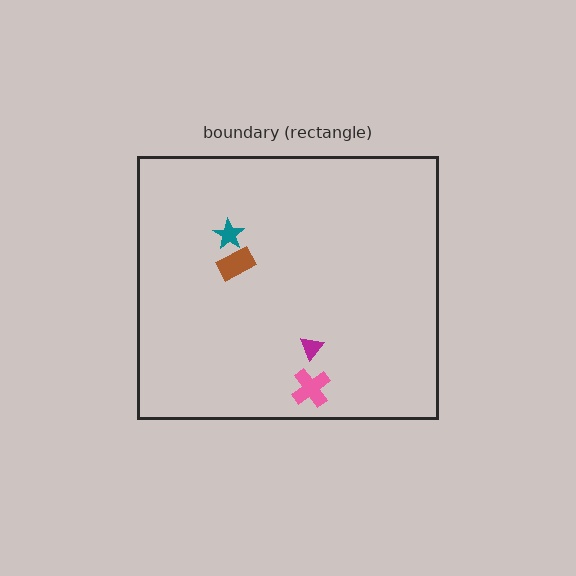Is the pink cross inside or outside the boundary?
Inside.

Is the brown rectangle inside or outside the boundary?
Inside.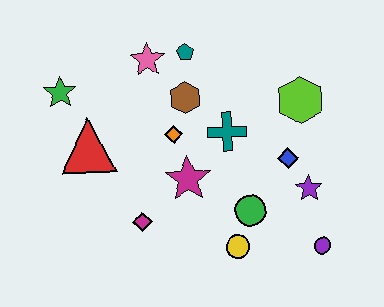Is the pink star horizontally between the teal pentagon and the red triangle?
Yes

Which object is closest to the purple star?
The blue diamond is closest to the purple star.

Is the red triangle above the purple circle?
Yes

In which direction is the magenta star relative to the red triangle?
The magenta star is to the right of the red triangle.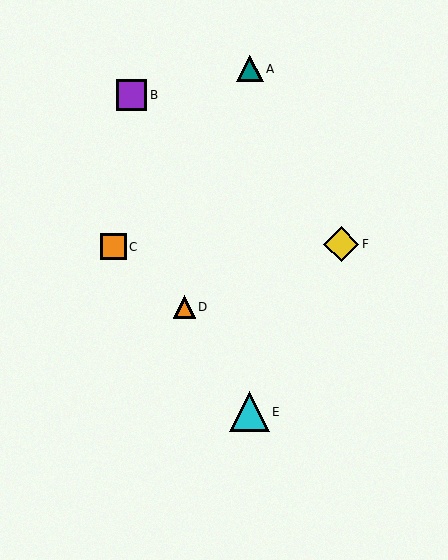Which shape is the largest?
The cyan triangle (labeled E) is the largest.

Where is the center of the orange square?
The center of the orange square is at (113, 247).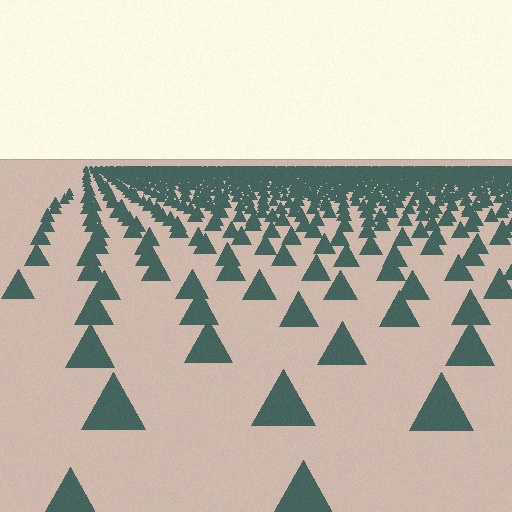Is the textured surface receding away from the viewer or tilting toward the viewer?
The surface is receding away from the viewer. Texture elements get smaller and denser toward the top.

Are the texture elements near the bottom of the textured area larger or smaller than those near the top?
Larger. Near the bottom, elements are closer to the viewer and appear at a bigger on-screen size.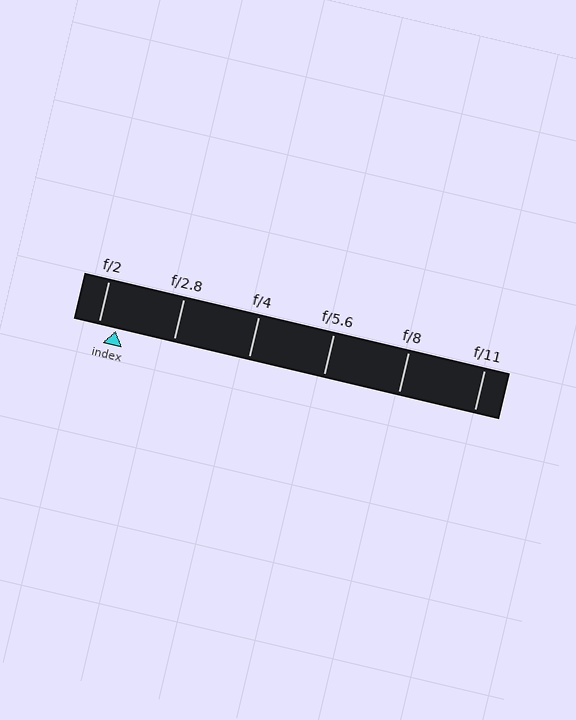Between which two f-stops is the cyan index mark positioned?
The index mark is between f/2 and f/2.8.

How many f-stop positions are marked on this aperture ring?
There are 6 f-stop positions marked.